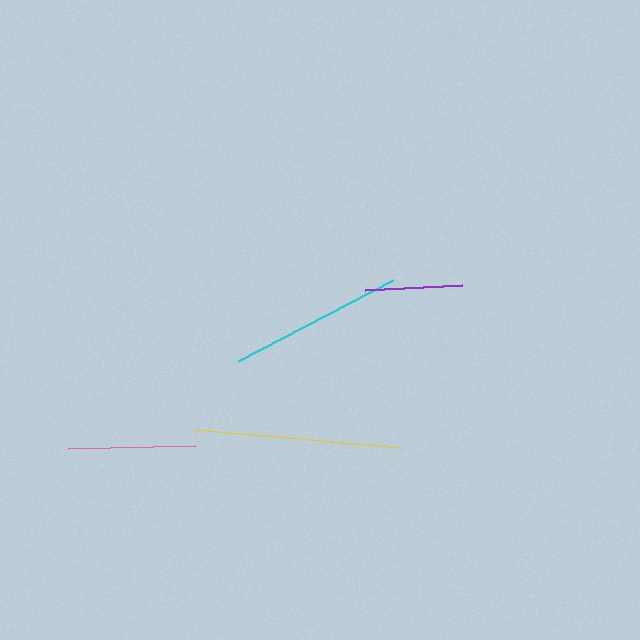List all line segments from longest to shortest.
From longest to shortest: yellow, cyan, pink, purple.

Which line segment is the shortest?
The purple line is the shortest at approximately 97 pixels.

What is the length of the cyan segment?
The cyan segment is approximately 175 pixels long.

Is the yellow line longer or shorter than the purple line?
The yellow line is longer than the purple line.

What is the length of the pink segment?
The pink segment is approximately 127 pixels long.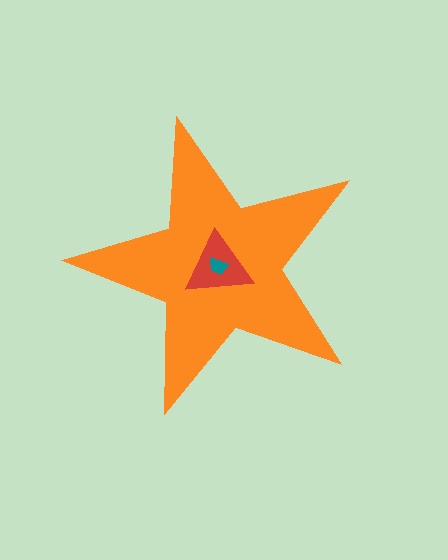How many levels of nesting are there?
3.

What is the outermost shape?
The orange star.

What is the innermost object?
The teal trapezoid.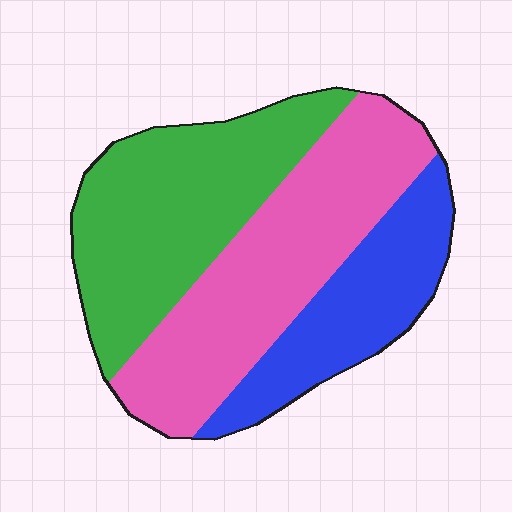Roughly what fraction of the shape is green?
Green covers about 35% of the shape.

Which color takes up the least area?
Blue, at roughly 25%.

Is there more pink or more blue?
Pink.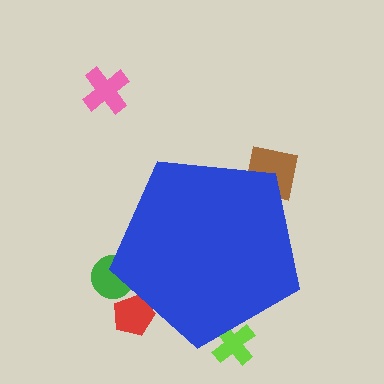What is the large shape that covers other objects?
A blue pentagon.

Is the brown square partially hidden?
Yes, the brown square is partially hidden behind the blue pentagon.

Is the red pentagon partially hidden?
Yes, the red pentagon is partially hidden behind the blue pentagon.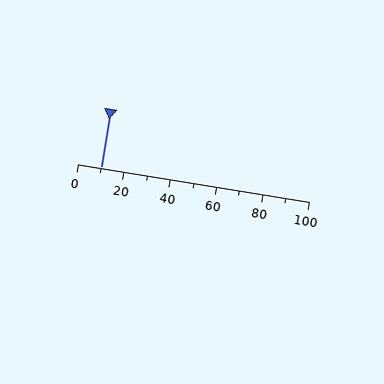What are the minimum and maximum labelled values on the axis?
The axis runs from 0 to 100.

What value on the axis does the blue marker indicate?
The marker indicates approximately 10.